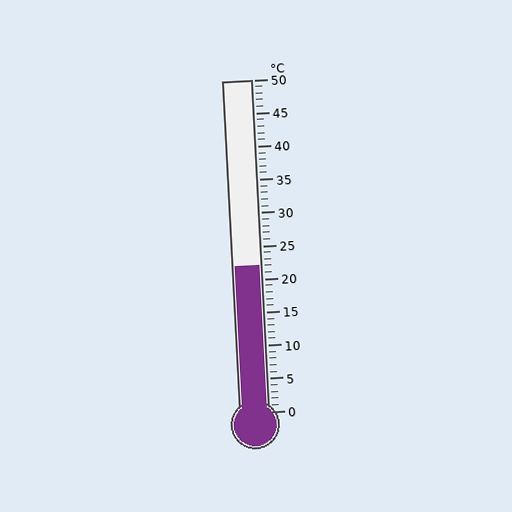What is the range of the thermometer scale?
The thermometer scale ranges from 0°C to 50°C.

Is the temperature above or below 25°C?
The temperature is below 25°C.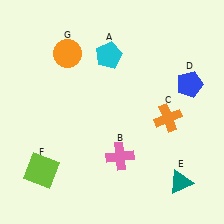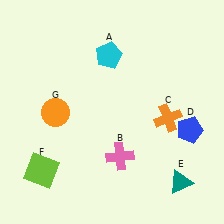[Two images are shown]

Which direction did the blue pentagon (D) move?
The blue pentagon (D) moved down.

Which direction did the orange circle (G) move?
The orange circle (G) moved down.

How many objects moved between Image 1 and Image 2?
2 objects moved between the two images.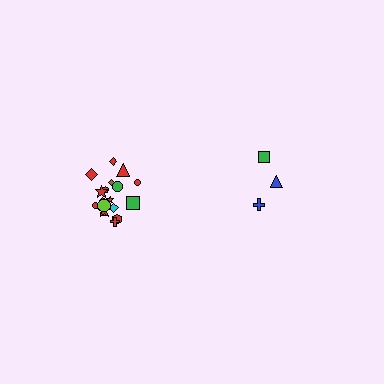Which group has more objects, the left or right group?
The left group.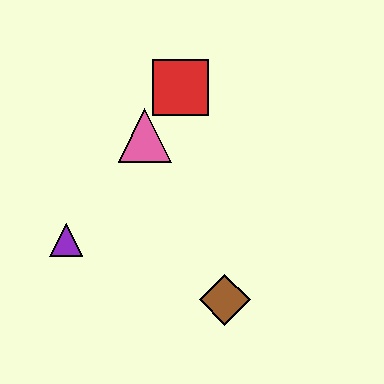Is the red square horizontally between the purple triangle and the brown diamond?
Yes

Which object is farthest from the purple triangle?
The red square is farthest from the purple triangle.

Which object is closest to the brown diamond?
The purple triangle is closest to the brown diamond.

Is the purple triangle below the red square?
Yes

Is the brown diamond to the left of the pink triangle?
No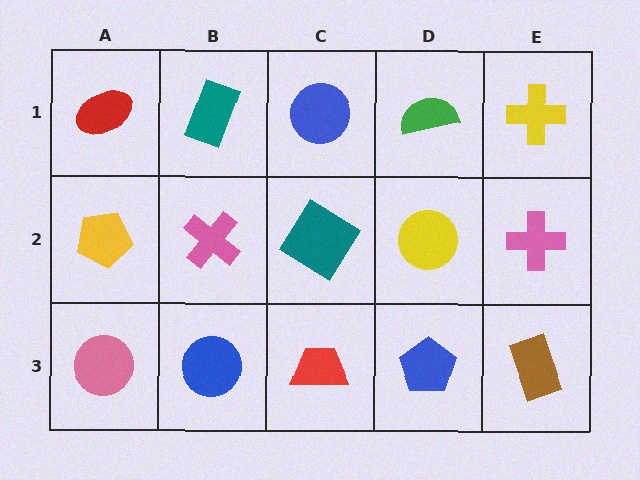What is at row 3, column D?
A blue pentagon.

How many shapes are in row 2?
5 shapes.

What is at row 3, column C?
A red trapezoid.